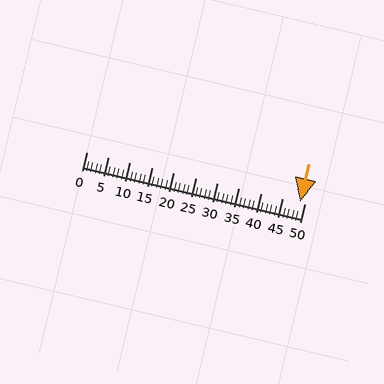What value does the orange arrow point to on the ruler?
The orange arrow points to approximately 49.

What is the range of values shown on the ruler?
The ruler shows values from 0 to 50.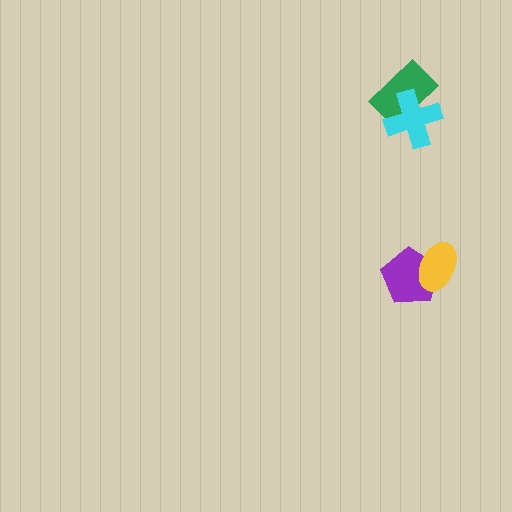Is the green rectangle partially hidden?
Yes, it is partially covered by another shape.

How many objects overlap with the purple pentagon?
1 object overlaps with the purple pentagon.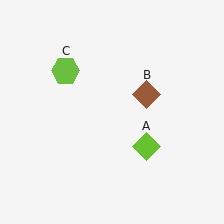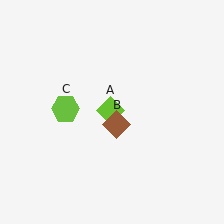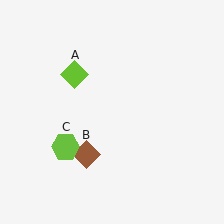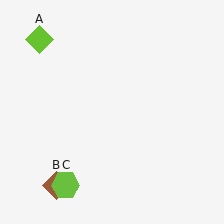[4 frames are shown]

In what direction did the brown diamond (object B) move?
The brown diamond (object B) moved down and to the left.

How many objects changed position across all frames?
3 objects changed position: lime diamond (object A), brown diamond (object B), lime hexagon (object C).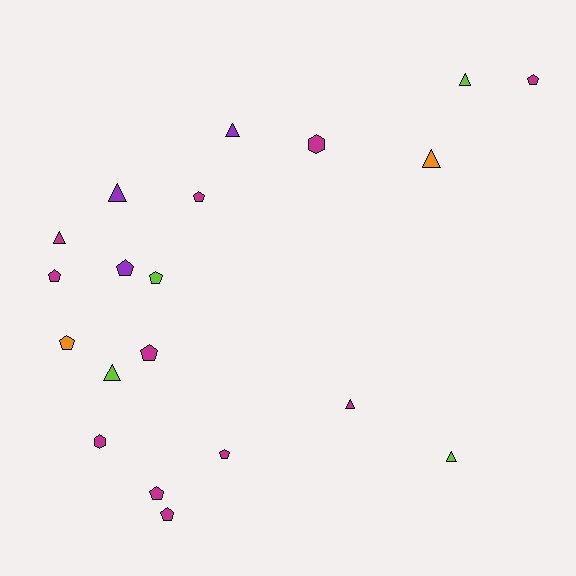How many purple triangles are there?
There are 2 purple triangles.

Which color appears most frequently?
Magenta, with 11 objects.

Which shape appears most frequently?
Pentagon, with 10 objects.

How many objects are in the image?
There are 20 objects.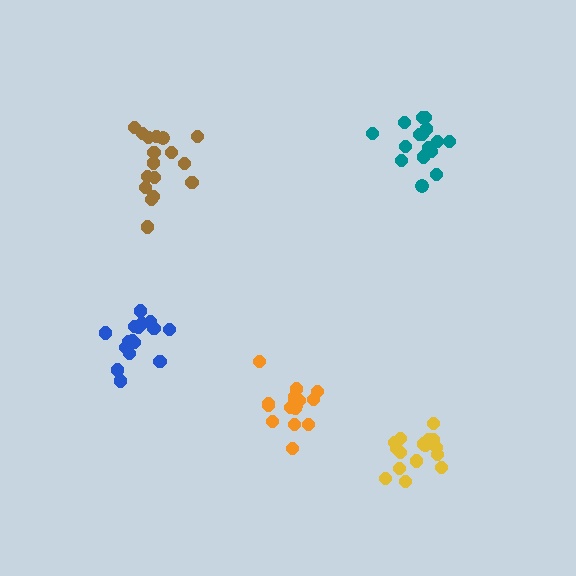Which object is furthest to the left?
The blue cluster is leftmost.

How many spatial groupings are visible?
There are 5 spatial groupings.